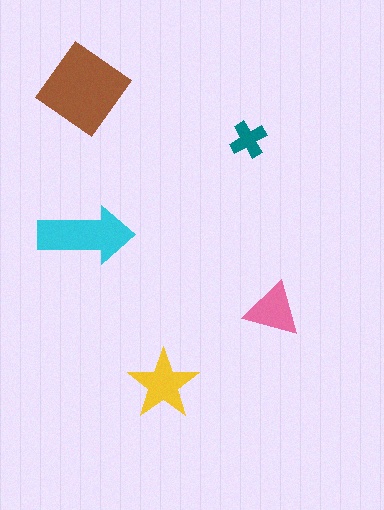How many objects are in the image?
There are 5 objects in the image.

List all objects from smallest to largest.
The teal cross, the pink triangle, the yellow star, the cyan arrow, the brown diamond.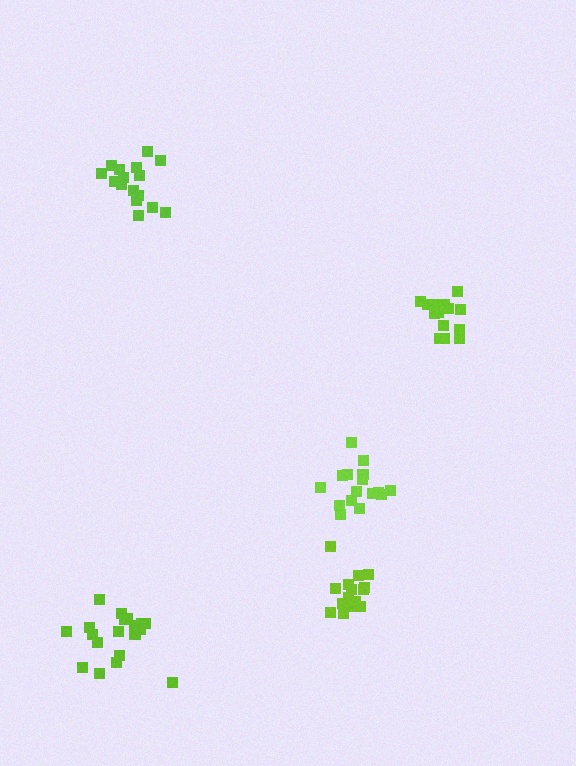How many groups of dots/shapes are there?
There are 5 groups.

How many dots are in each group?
Group 1: 15 dots, Group 2: 16 dots, Group 3: 14 dots, Group 4: 20 dots, Group 5: 17 dots (82 total).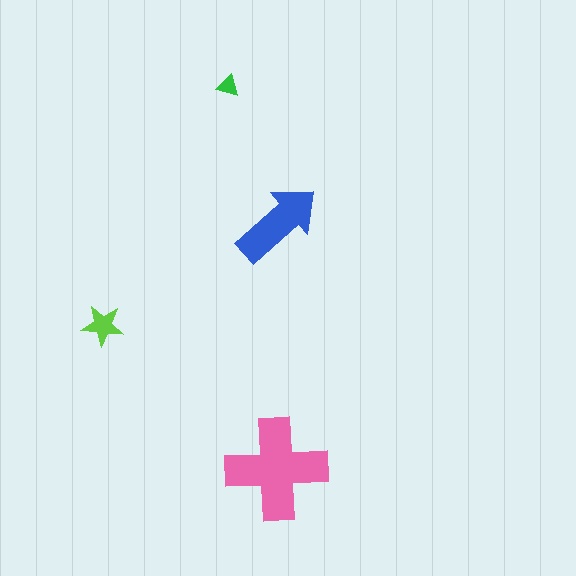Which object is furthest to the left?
The lime star is leftmost.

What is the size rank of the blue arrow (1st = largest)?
2nd.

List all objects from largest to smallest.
The pink cross, the blue arrow, the lime star, the green triangle.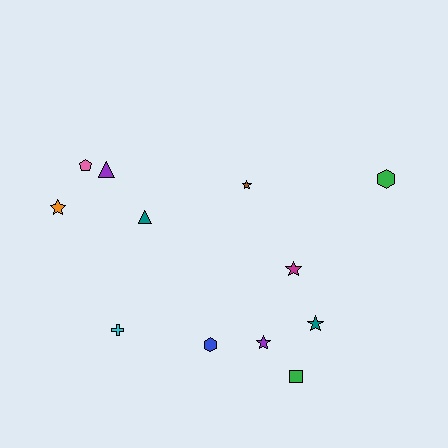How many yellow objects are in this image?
There are no yellow objects.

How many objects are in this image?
There are 12 objects.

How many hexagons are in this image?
There are 2 hexagons.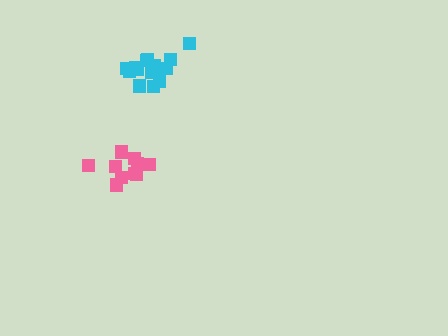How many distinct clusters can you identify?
There are 2 distinct clusters.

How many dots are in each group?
Group 1: 10 dots, Group 2: 15 dots (25 total).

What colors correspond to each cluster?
The clusters are colored: pink, cyan.